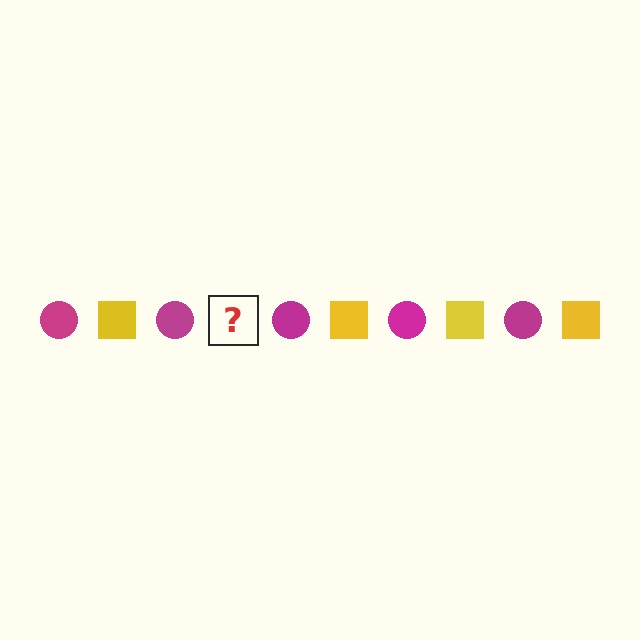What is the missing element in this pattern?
The missing element is a yellow square.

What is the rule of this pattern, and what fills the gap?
The rule is that the pattern alternates between magenta circle and yellow square. The gap should be filled with a yellow square.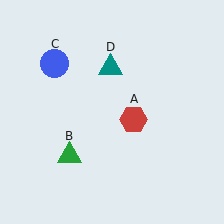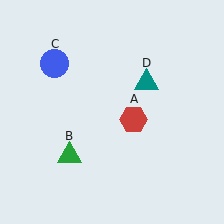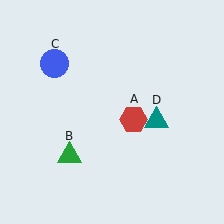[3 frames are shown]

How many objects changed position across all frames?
1 object changed position: teal triangle (object D).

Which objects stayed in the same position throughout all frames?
Red hexagon (object A) and green triangle (object B) and blue circle (object C) remained stationary.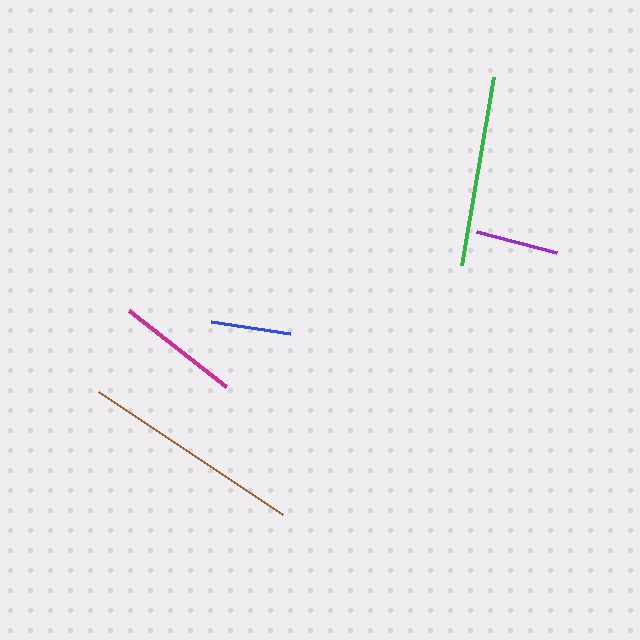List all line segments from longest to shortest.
From longest to shortest: brown, green, magenta, purple, blue.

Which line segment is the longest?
The brown line is the longest at approximately 221 pixels.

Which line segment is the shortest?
The blue line is the shortest at approximately 79 pixels.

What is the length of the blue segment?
The blue segment is approximately 79 pixels long.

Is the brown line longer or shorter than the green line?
The brown line is longer than the green line.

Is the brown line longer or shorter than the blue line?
The brown line is longer than the blue line.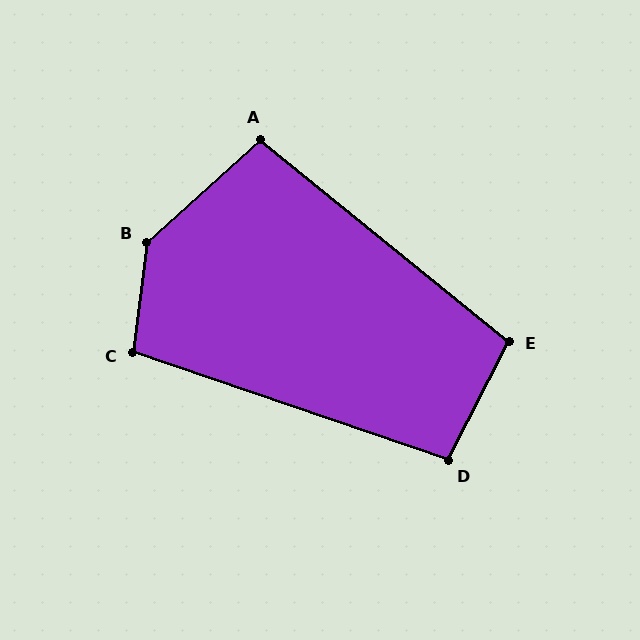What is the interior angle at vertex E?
Approximately 102 degrees (obtuse).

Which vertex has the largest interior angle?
B, at approximately 139 degrees.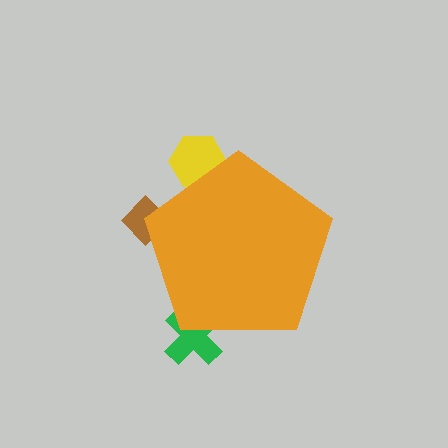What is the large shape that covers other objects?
An orange pentagon.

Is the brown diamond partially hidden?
Yes, the brown diamond is partially hidden behind the orange pentagon.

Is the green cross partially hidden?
Yes, the green cross is partially hidden behind the orange pentagon.